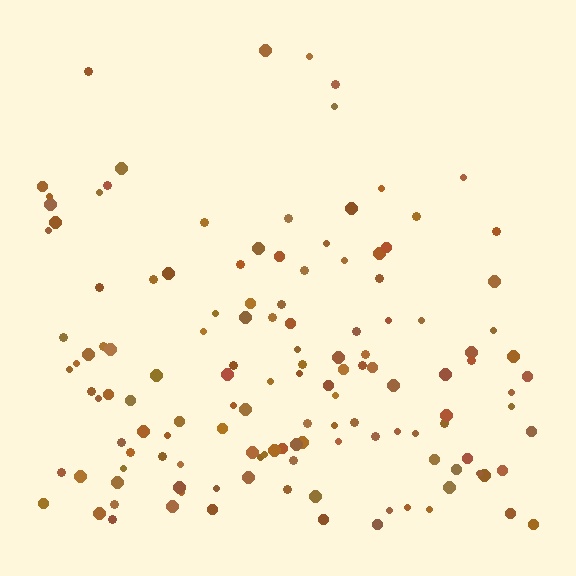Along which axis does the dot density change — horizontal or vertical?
Vertical.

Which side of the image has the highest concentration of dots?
The bottom.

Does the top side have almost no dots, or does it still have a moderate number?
Still a moderate number, just noticeably fewer than the bottom.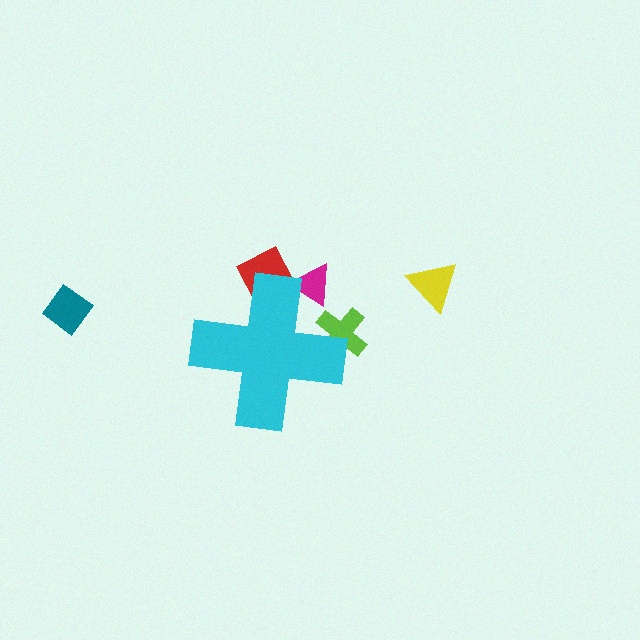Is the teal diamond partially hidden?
No, the teal diamond is fully visible.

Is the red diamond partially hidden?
Yes, the red diamond is partially hidden behind the cyan cross.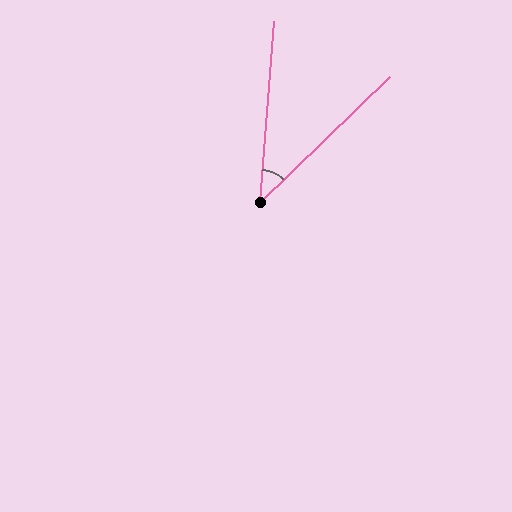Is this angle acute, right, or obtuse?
It is acute.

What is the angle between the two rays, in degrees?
Approximately 42 degrees.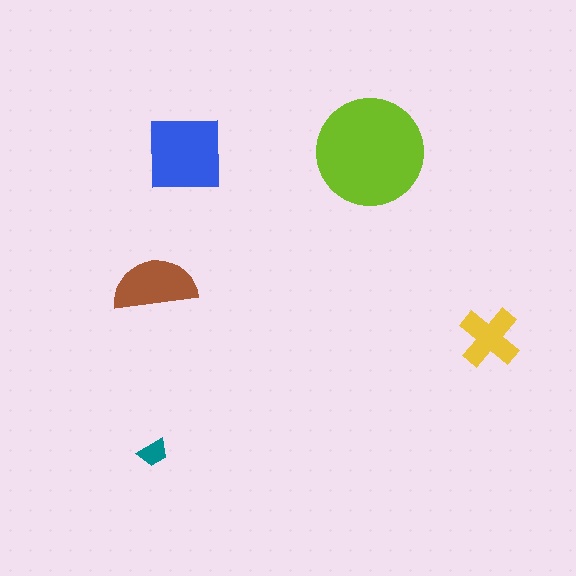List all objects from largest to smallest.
The lime circle, the blue square, the brown semicircle, the yellow cross, the teal trapezoid.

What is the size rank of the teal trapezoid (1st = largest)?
5th.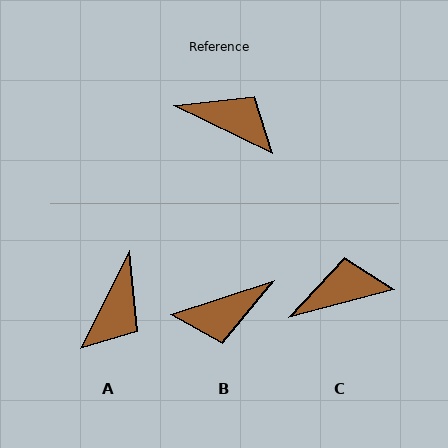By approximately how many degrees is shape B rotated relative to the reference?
Approximately 136 degrees clockwise.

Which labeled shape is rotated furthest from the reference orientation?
B, about 136 degrees away.